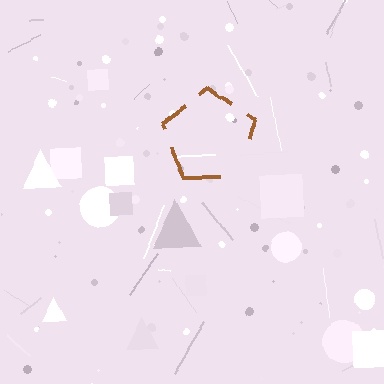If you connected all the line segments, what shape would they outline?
They would outline a pentagon.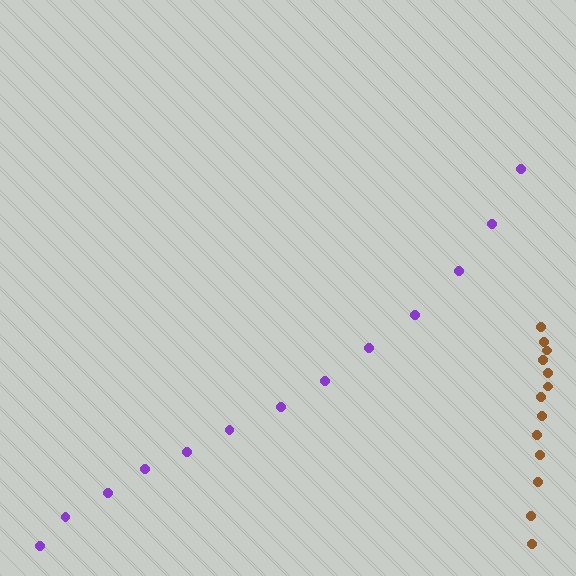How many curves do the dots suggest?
There are 2 distinct paths.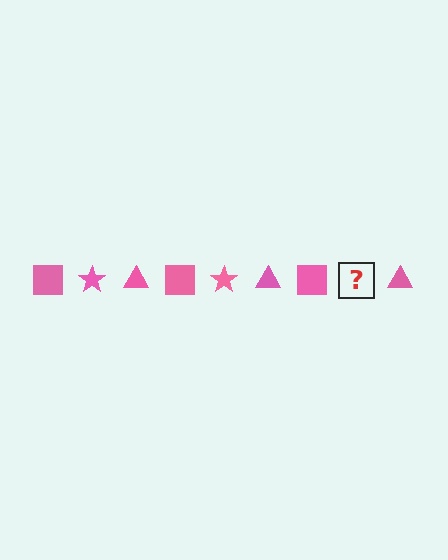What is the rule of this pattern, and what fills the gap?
The rule is that the pattern cycles through square, star, triangle shapes in pink. The gap should be filled with a pink star.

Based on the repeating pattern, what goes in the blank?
The blank should be a pink star.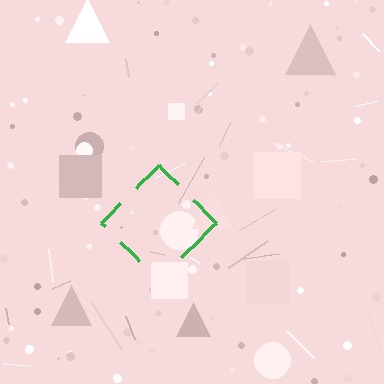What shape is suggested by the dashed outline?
The dashed outline suggests a diamond.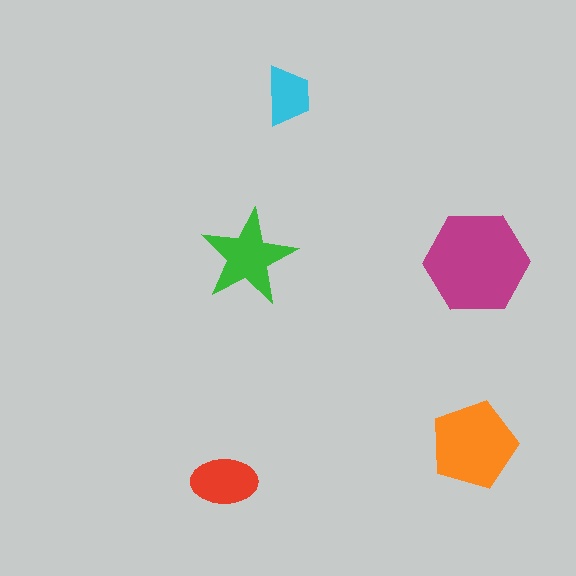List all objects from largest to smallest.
The magenta hexagon, the orange pentagon, the green star, the red ellipse, the cyan trapezoid.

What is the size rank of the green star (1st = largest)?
3rd.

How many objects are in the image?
There are 5 objects in the image.